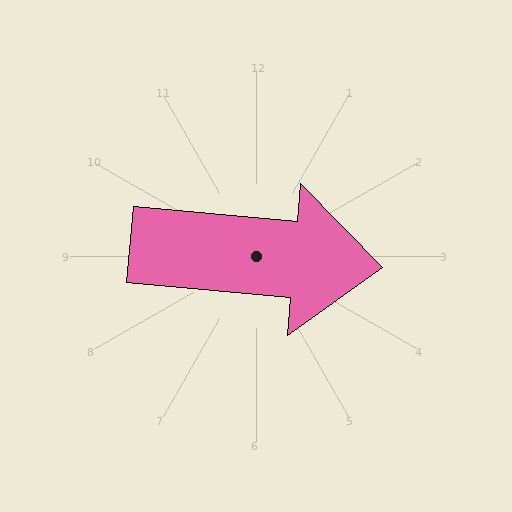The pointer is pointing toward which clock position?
Roughly 3 o'clock.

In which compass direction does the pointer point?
East.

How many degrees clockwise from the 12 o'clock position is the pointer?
Approximately 95 degrees.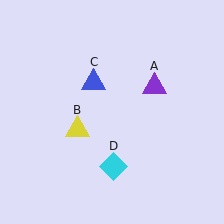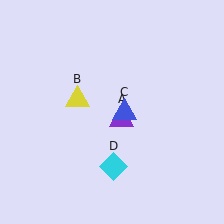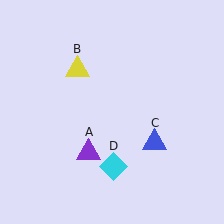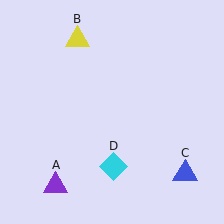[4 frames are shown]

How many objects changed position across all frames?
3 objects changed position: purple triangle (object A), yellow triangle (object B), blue triangle (object C).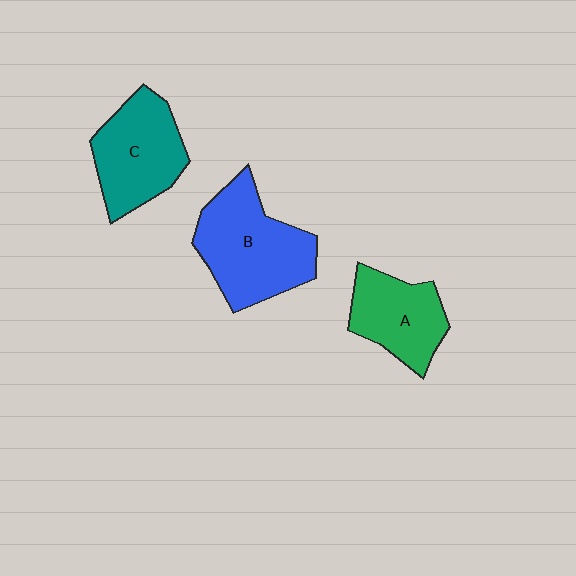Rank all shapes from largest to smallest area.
From largest to smallest: B (blue), C (teal), A (green).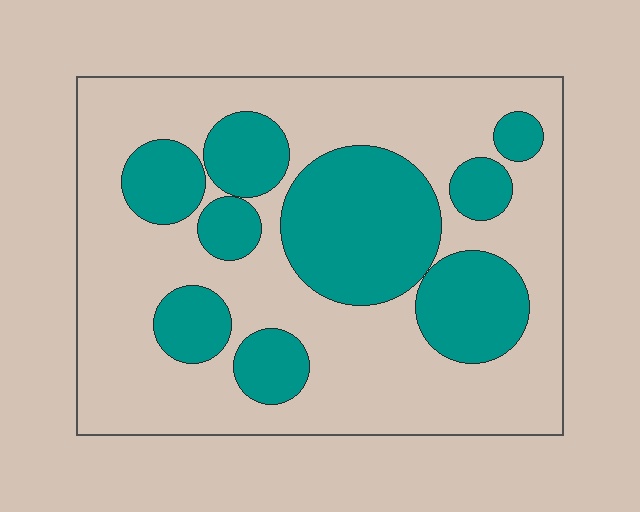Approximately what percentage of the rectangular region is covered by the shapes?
Approximately 35%.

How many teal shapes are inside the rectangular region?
9.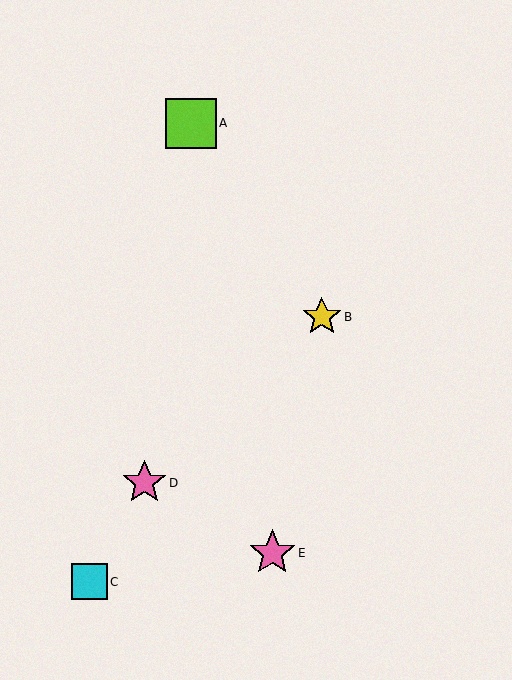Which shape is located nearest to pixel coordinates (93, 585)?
The cyan square (labeled C) at (90, 582) is nearest to that location.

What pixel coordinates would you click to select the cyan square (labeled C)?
Click at (90, 582) to select the cyan square C.